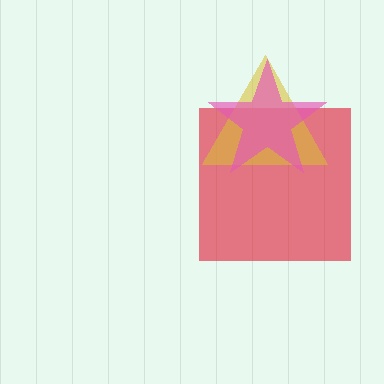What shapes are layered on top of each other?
The layered shapes are: a red square, a yellow triangle, a pink star.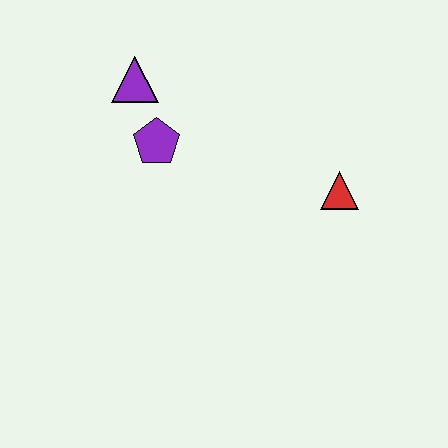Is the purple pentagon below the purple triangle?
Yes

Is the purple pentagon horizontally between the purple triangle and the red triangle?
Yes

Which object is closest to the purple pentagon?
The purple triangle is closest to the purple pentagon.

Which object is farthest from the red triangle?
The purple triangle is farthest from the red triangle.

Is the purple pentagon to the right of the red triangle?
No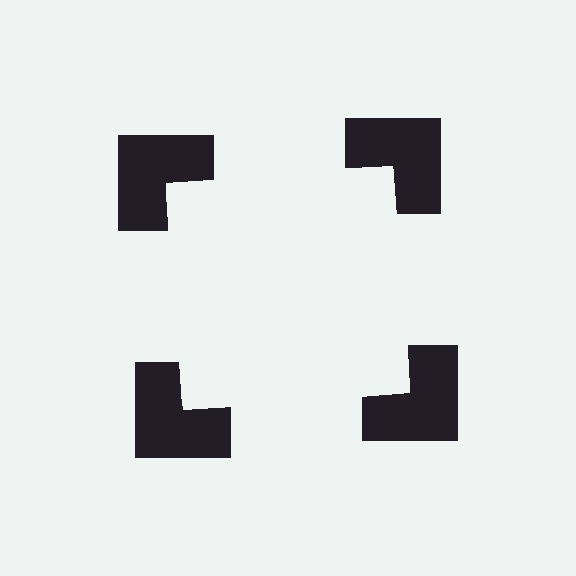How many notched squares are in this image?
There are 4 — one at each vertex of the illusory square.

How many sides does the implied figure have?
4 sides.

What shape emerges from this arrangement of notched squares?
An illusory square — its edges are inferred from the aligned wedge cuts in the notched squares, not physically drawn.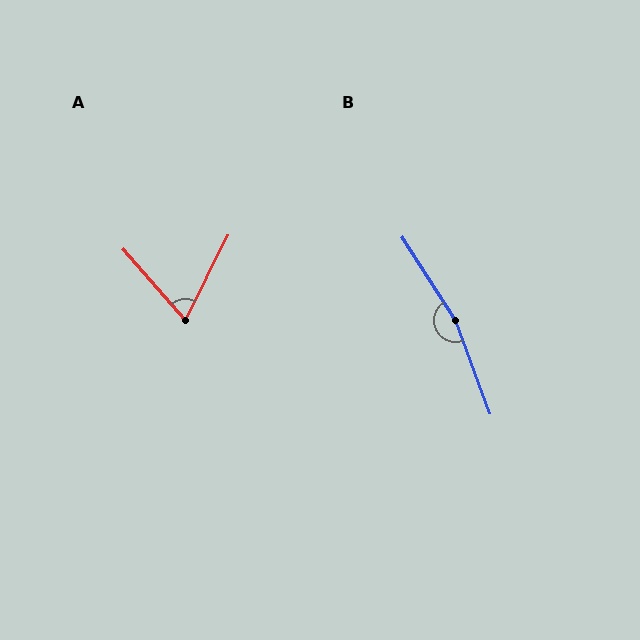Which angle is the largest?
B, at approximately 167 degrees.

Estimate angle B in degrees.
Approximately 167 degrees.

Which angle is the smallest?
A, at approximately 67 degrees.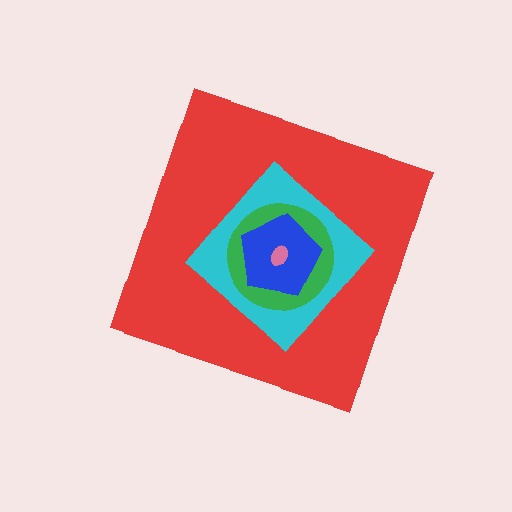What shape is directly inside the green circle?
The blue pentagon.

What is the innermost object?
The pink ellipse.